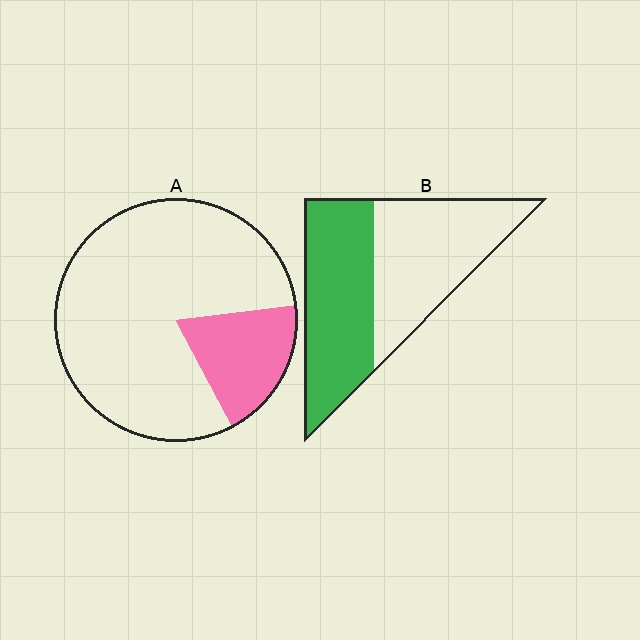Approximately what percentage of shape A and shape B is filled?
A is approximately 20% and B is approximately 50%.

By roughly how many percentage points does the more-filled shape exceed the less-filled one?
By roughly 30 percentage points (B over A).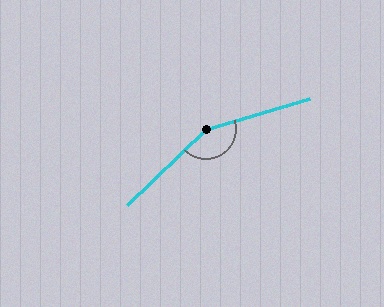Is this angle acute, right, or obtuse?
It is obtuse.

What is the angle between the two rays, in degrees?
Approximately 152 degrees.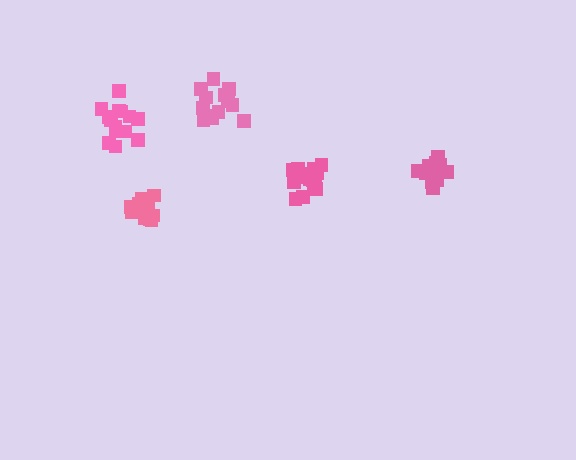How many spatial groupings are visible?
There are 5 spatial groupings.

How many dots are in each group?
Group 1: 14 dots, Group 2: 14 dots, Group 3: 17 dots, Group 4: 14 dots, Group 5: 13 dots (72 total).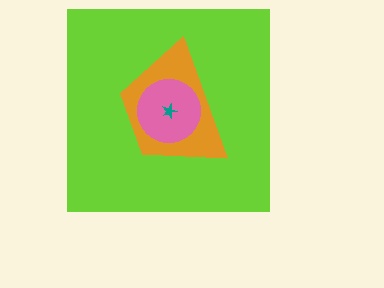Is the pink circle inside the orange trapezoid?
Yes.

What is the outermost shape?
The lime square.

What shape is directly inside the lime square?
The orange trapezoid.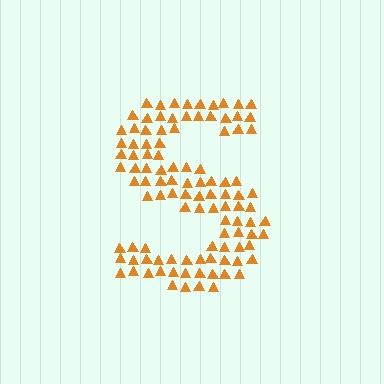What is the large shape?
The large shape is the letter S.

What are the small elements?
The small elements are triangles.